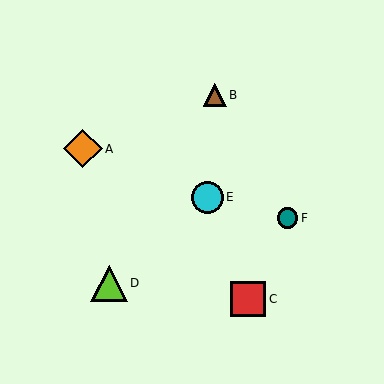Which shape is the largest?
The orange diamond (labeled A) is the largest.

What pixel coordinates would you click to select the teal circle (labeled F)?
Click at (287, 218) to select the teal circle F.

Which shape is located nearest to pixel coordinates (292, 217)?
The teal circle (labeled F) at (287, 218) is nearest to that location.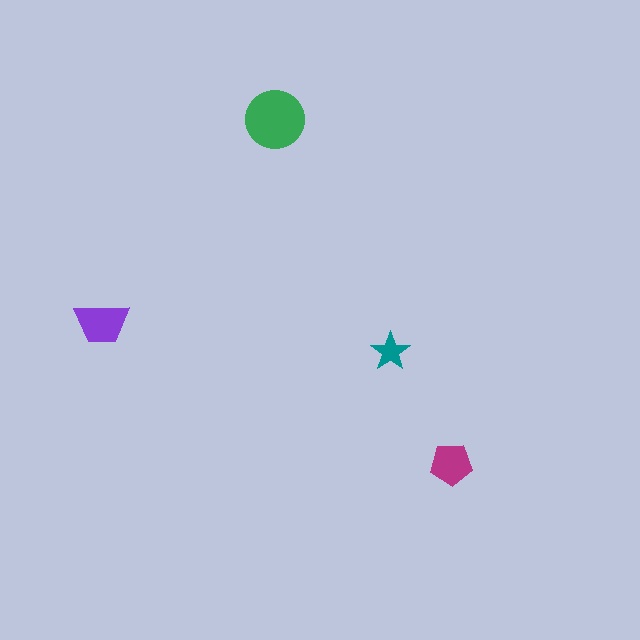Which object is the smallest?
The teal star.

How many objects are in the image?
There are 4 objects in the image.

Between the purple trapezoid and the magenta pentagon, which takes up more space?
The purple trapezoid.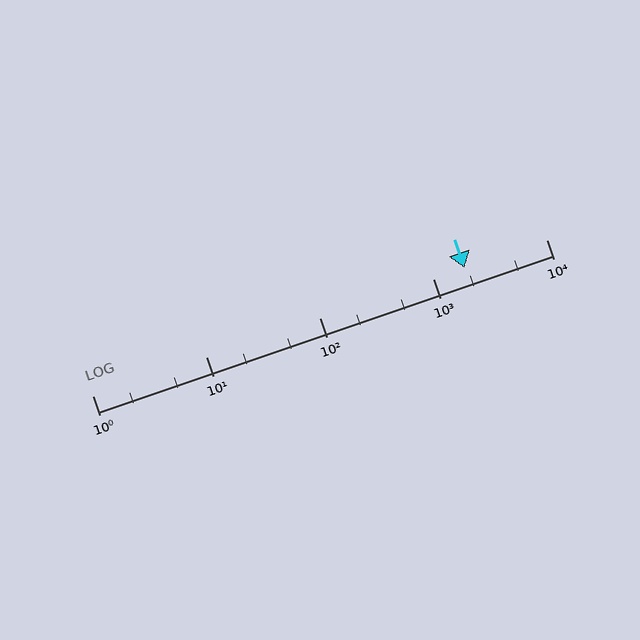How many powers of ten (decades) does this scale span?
The scale spans 4 decades, from 1 to 10000.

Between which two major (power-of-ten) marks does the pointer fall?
The pointer is between 1000 and 10000.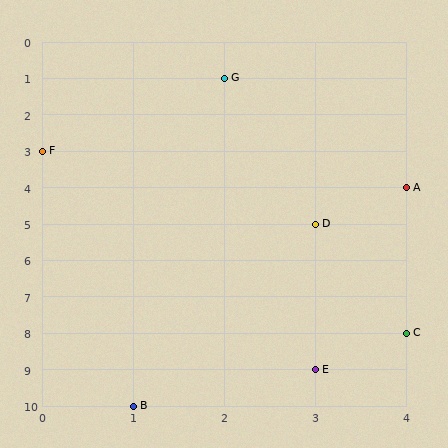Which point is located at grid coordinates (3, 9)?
Point E is at (3, 9).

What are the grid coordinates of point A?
Point A is at grid coordinates (4, 4).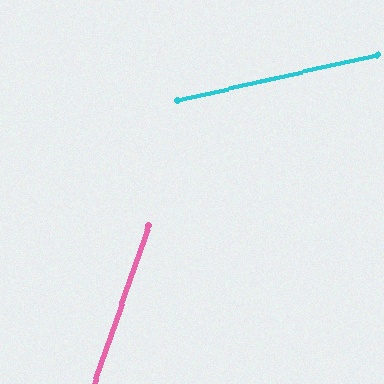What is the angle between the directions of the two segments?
Approximately 59 degrees.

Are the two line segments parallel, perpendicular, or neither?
Neither parallel nor perpendicular — they differ by about 59°.